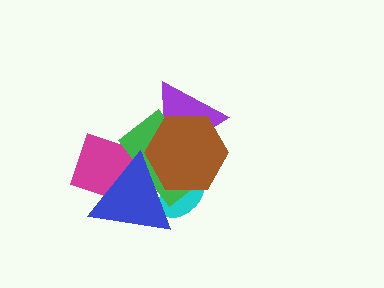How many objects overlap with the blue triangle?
4 objects overlap with the blue triangle.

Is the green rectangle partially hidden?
Yes, it is partially covered by another shape.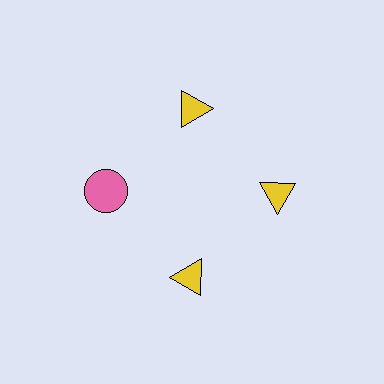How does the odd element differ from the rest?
It differs in both color (pink instead of yellow) and shape (circle instead of triangle).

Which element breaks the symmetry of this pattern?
The pink circle at roughly the 9 o'clock position breaks the symmetry. All other shapes are yellow triangles.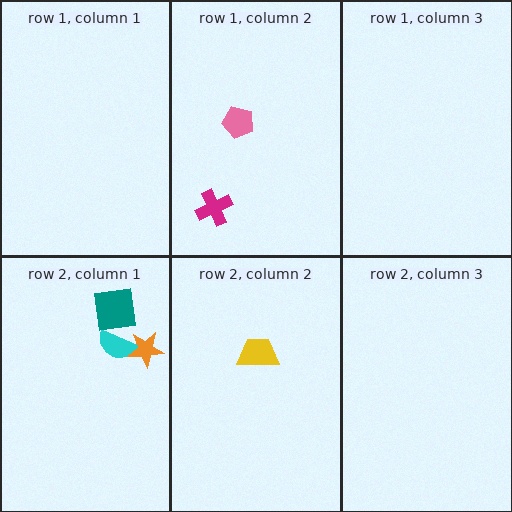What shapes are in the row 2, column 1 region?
The cyan semicircle, the orange star, the teal square.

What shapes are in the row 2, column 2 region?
The yellow trapezoid.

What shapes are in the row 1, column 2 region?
The magenta cross, the pink pentagon.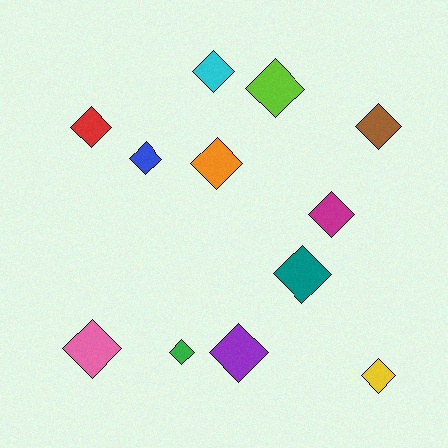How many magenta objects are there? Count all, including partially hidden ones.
There is 1 magenta object.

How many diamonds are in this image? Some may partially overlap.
There are 12 diamonds.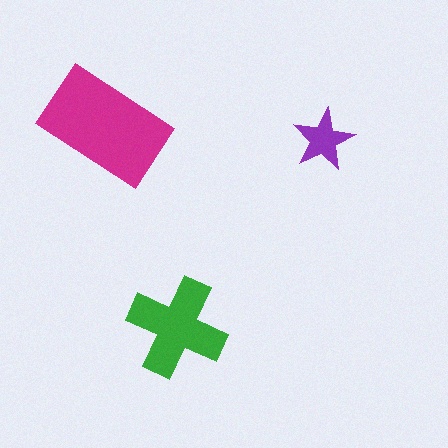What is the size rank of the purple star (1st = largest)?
3rd.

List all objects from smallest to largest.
The purple star, the green cross, the magenta rectangle.